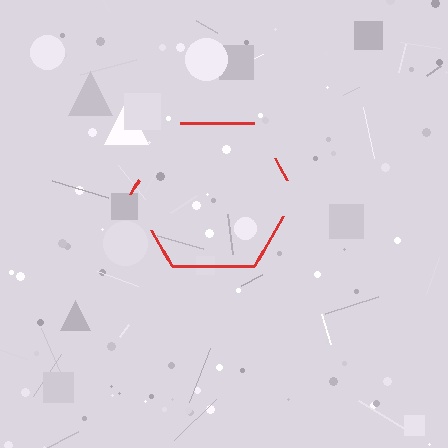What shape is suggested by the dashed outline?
The dashed outline suggests a hexagon.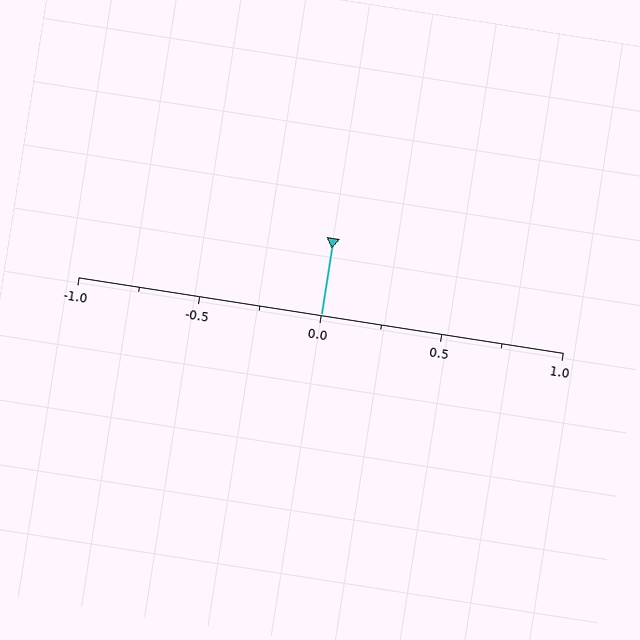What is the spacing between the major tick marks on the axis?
The major ticks are spaced 0.5 apart.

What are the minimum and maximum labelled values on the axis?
The axis runs from -1.0 to 1.0.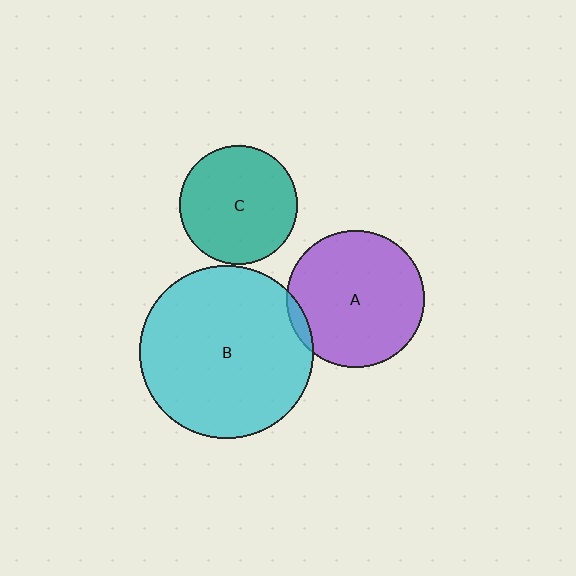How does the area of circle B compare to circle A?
Approximately 1.6 times.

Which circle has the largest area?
Circle B (cyan).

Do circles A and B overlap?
Yes.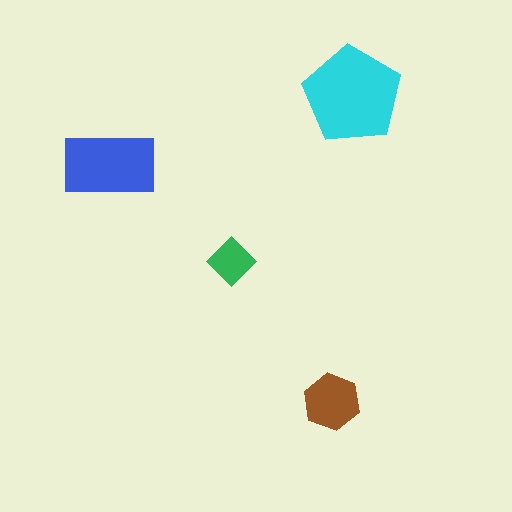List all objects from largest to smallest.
The cyan pentagon, the blue rectangle, the brown hexagon, the green diamond.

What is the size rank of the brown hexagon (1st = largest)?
3rd.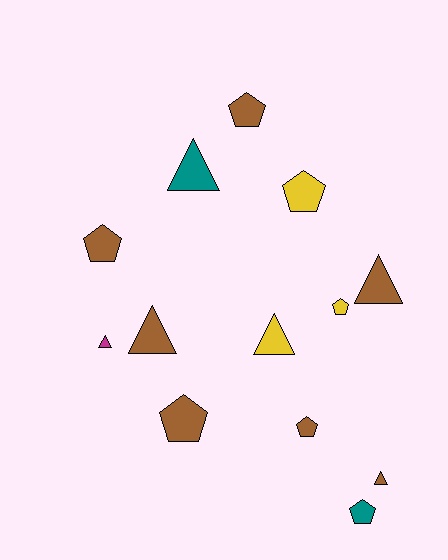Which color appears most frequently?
Brown, with 7 objects.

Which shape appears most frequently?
Pentagon, with 7 objects.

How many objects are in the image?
There are 13 objects.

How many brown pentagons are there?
There are 4 brown pentagons.